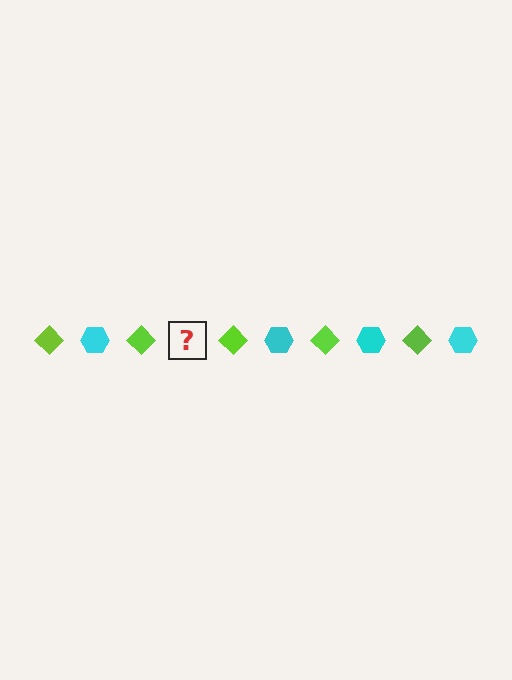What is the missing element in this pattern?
The missing element is a cyan hexagon.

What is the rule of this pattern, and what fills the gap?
The rule is that the pattern alternates between lime diamond and cyan hexagon. The gap should be filled with a cyan hexagon.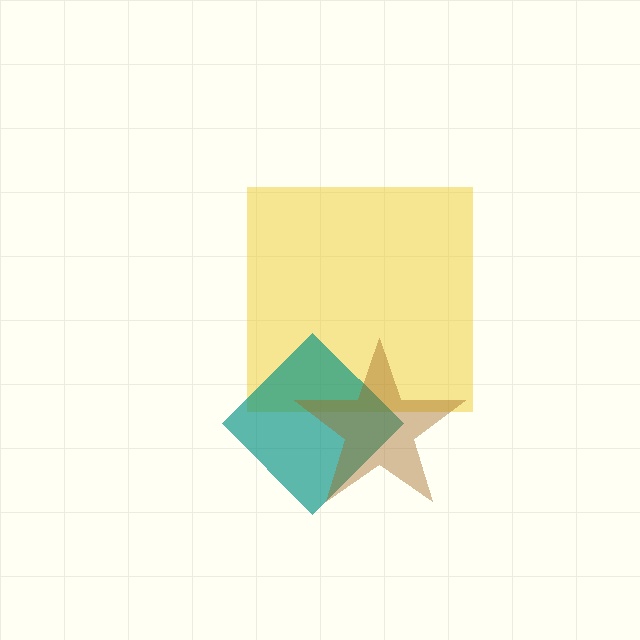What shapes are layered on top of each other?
The layered shapes are: a yellow square, a teal diamond, a brown star.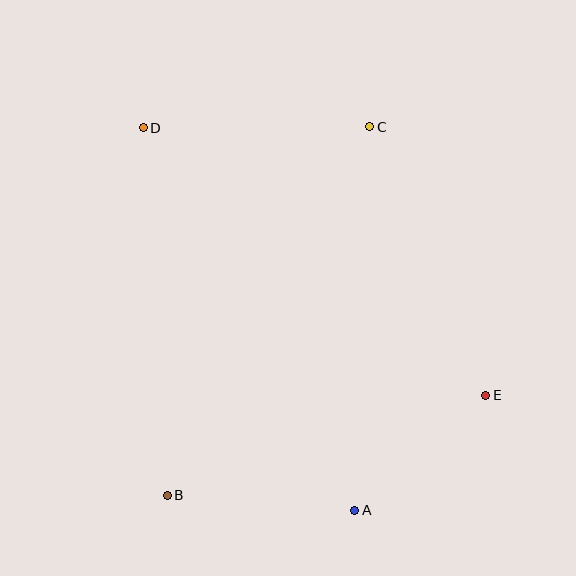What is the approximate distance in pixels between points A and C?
The distance between A and C is approximately 384 pixels.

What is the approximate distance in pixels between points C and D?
The distance between C and D is approximately 227 pixels.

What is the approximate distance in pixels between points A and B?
The distance between A and B is approximately 188 pixels.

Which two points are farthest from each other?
Points A and D are farthest from each other.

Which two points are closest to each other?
Points A and E are closest to each other.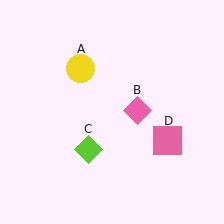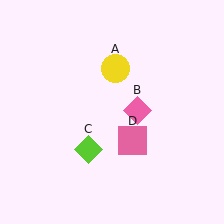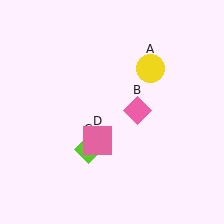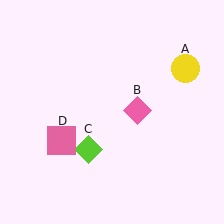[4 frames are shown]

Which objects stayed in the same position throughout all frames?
Pink diamond (object B) and lime diamond (object C) remained stationary.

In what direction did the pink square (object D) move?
The pink square (object D) moved left.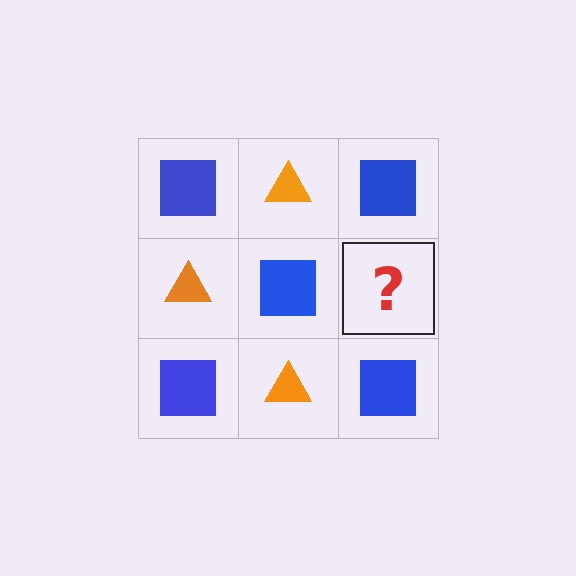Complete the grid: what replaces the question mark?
The question mark should be replaced with an orange triangle.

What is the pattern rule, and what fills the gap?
The rule is that it alternates blue square and orange triangle in a checkerboard pattern. The gap should be filled with an orange triangle.